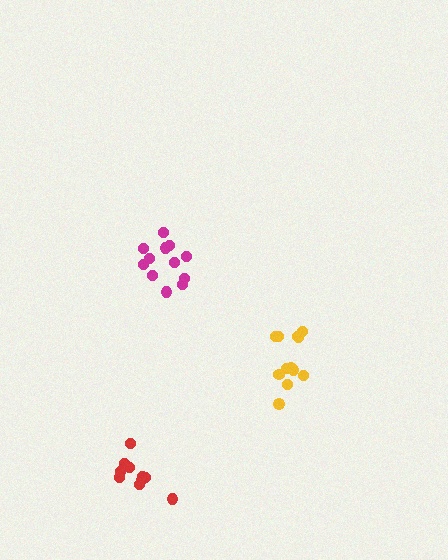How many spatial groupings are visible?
There are 3 spatial groupings.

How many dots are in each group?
Group 1: 10 dots, Group 2: 12 dots, Group 3: 12 dots (34 total).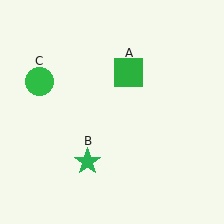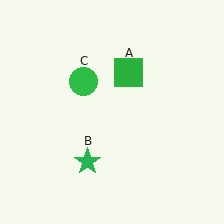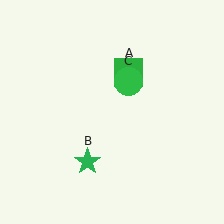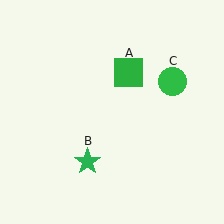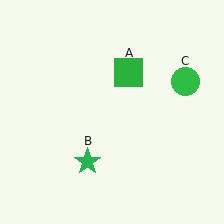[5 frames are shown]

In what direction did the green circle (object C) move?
The green circle (object C) moved right.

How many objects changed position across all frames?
1 object changed position: green circle (object C).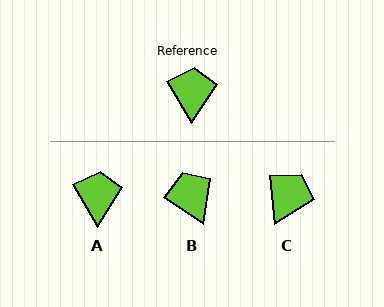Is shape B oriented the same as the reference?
No, it is off by about 25 degrees.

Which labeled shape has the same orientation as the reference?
A.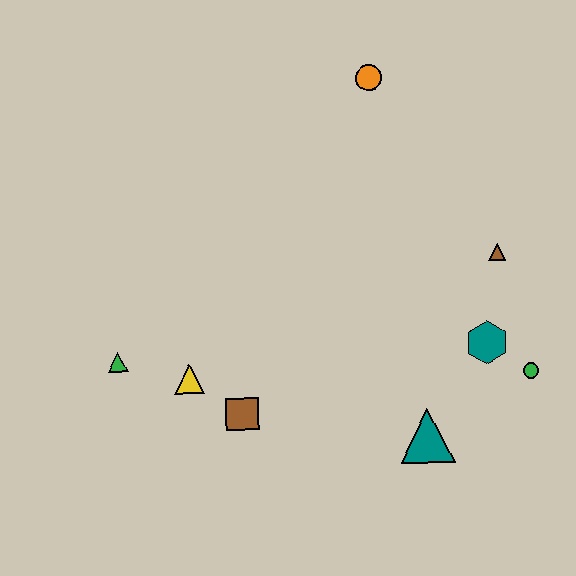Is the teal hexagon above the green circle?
Yes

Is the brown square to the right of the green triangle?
Yes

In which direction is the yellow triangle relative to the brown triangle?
The yellow triangle is to the left of the brown triangle.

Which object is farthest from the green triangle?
The green circle is farthest from the green triangle.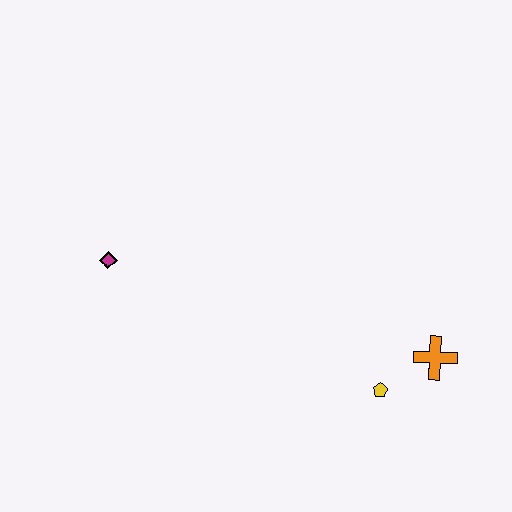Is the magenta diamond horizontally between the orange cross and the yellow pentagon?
No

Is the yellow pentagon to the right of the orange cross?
No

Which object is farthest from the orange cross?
The magenta diamond is farthest from the orange cross.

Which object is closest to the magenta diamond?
The yellow pentagon is closest to the magenta diamond.